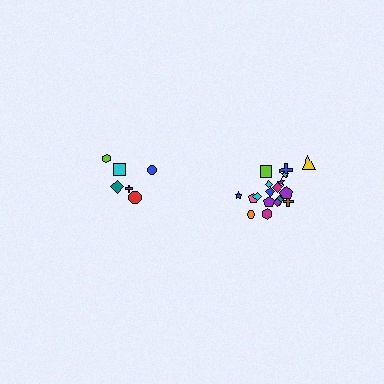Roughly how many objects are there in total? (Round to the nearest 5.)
Roughly 25 objects in total.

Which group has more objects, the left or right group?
The right group.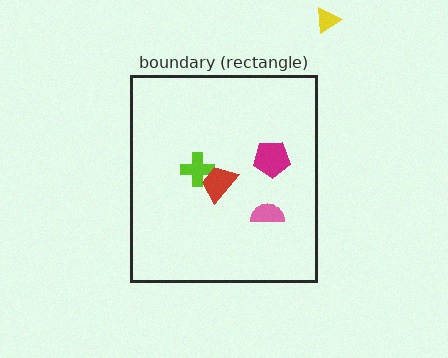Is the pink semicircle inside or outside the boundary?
Inside.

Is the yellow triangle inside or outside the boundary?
Outside.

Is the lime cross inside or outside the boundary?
Inside.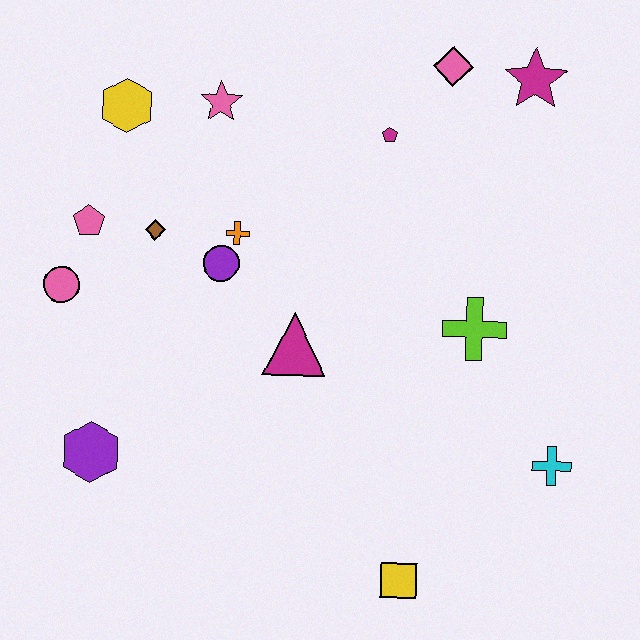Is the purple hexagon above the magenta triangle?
No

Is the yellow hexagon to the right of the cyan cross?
No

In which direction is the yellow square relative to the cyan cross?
The yellow square is to the left of the cyan cross.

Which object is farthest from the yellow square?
The yellow hexagon is farthest from the yellow square.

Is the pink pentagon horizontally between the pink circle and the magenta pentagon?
Yes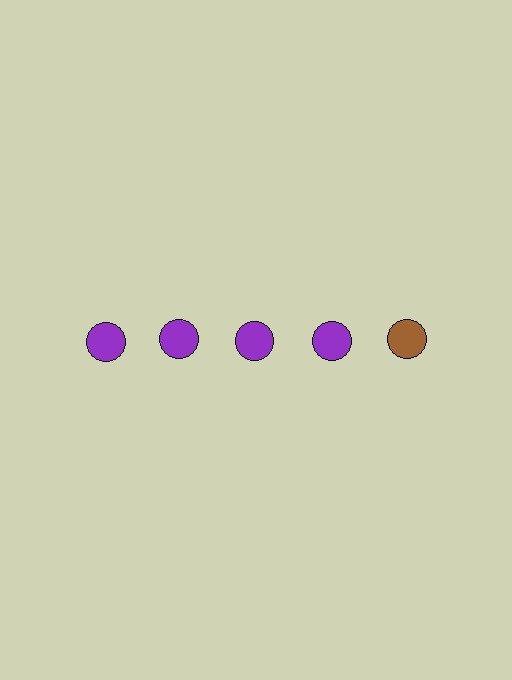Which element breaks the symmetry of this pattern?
The brown circle in the top row, rightmost column breaks the symmetry. All other shapes are purple circles.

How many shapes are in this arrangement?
There are 5 shapes arranged in a grid pattern.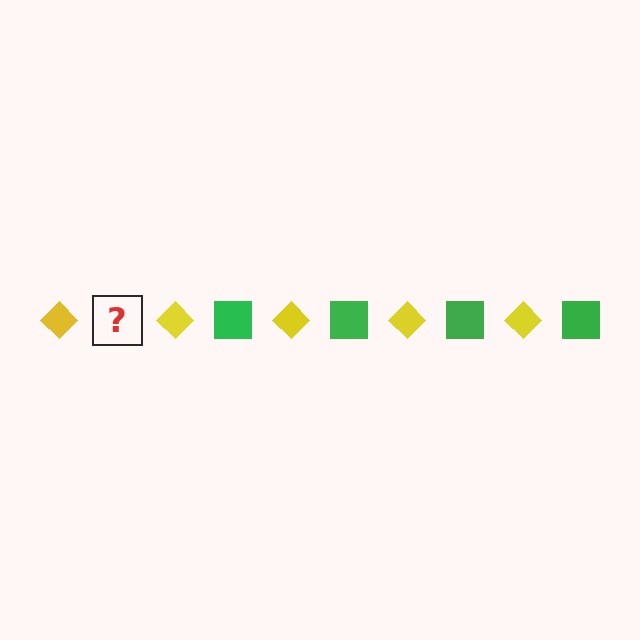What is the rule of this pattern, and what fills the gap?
The rule is that the pattern alternates between yellow diamond and green square. The gap should be filled with a green square.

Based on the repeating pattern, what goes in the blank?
The blank should be a green square.